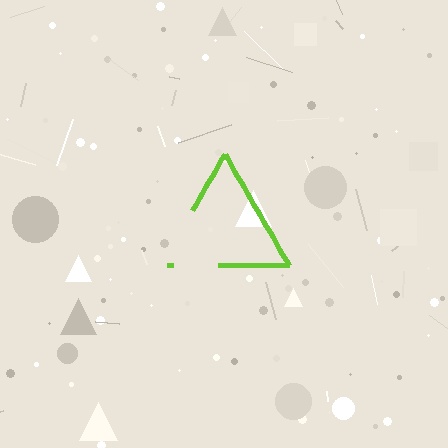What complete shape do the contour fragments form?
The contour fragments form a triangle.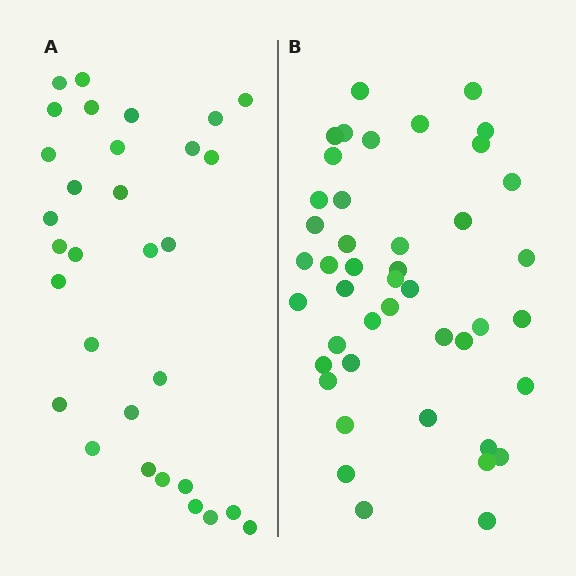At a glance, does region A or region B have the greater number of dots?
Region B (the right region) has more dots.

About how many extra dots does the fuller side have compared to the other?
Region B has approximately 15 more dots than region A.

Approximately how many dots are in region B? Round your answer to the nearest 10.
About 40 dots. (The exact count is 44, which rounds to 40.)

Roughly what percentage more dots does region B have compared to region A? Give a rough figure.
About 40% more.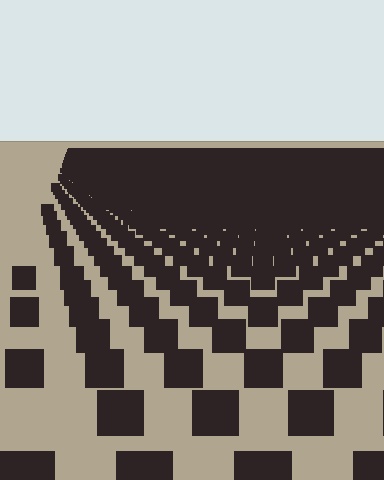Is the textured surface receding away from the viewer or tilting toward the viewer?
The surface is receding away from the viewer. Texture elements get smaller and denser toward the top.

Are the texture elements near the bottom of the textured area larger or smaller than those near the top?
Larger. Near the bottom, elements are closer to the viewer and appear at a bigger on-screen size.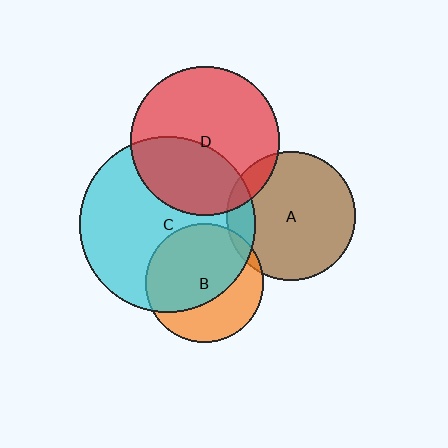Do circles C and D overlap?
Yes.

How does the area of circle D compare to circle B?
Approximately 1.6 times.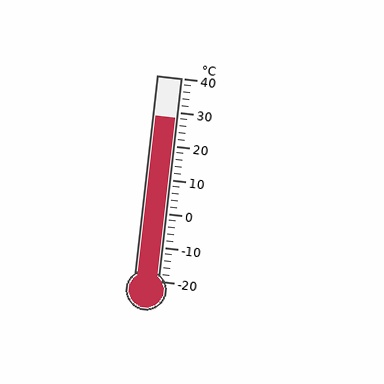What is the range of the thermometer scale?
The thermometer scale ranges from -20°C to 40°C.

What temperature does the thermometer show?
The thermometer shows approximately 28°C.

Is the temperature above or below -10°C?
The temperature is above -10°C.